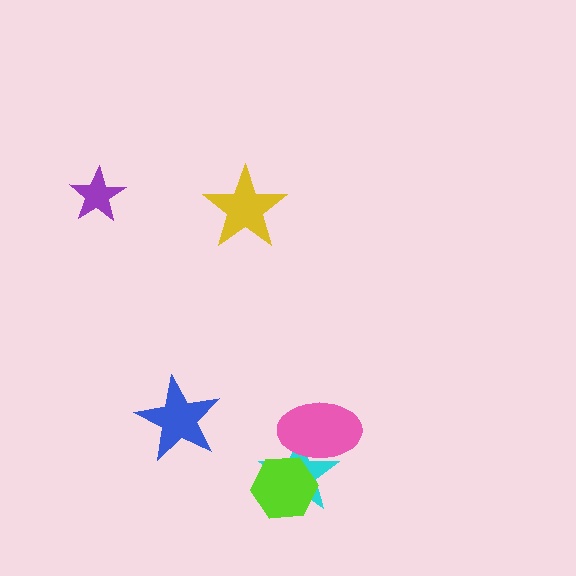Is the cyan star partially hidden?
Yes, it is partially covered by another shape.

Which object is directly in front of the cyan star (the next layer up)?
The lime hexagon is directly in front of the cyan star.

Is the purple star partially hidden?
No, no other shape covers it.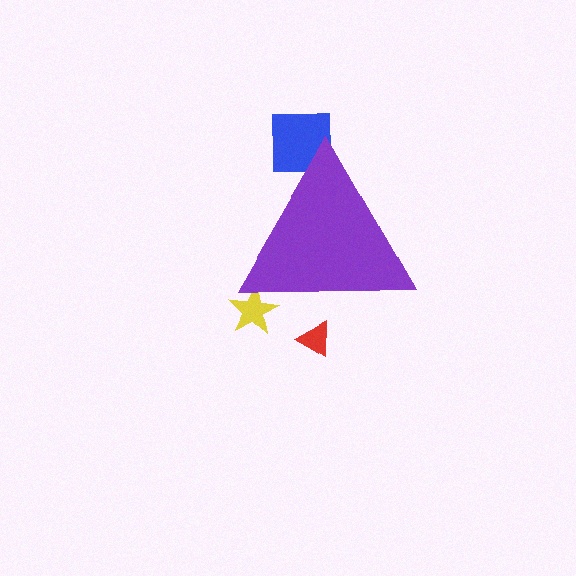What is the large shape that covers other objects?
A purple triangle.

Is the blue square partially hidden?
Yes, the blue square is partially hidden behind the purple triangle.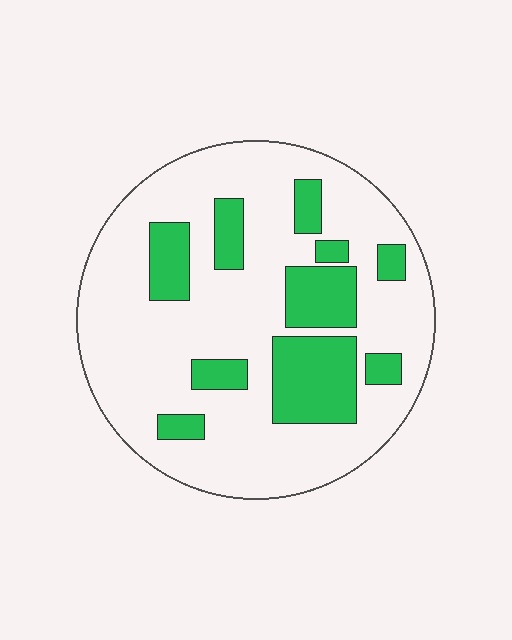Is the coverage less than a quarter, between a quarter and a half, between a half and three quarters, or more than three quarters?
Less than a quarter.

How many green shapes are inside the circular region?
10.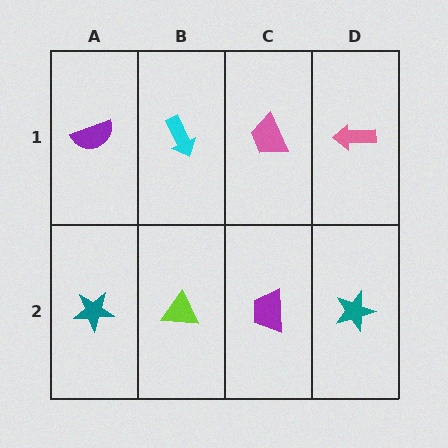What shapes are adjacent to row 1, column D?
A teal star (row 2, column D), a pink trapezoid (row 1, column C).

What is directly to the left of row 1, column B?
A purple semicircle.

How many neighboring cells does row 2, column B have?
3.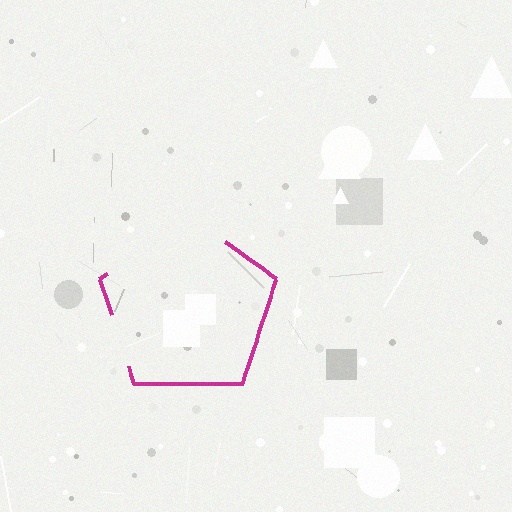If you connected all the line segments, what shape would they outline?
They would outline a pentagon.